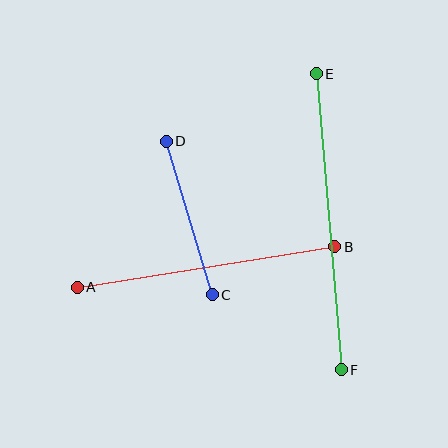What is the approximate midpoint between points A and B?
The midpoint is at approximately (206, 267) pixels.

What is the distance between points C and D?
The distance is approximately 160 pixels.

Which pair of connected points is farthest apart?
Points E and F are farthest apart.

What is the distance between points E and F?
The distance is approximately 297 pixels.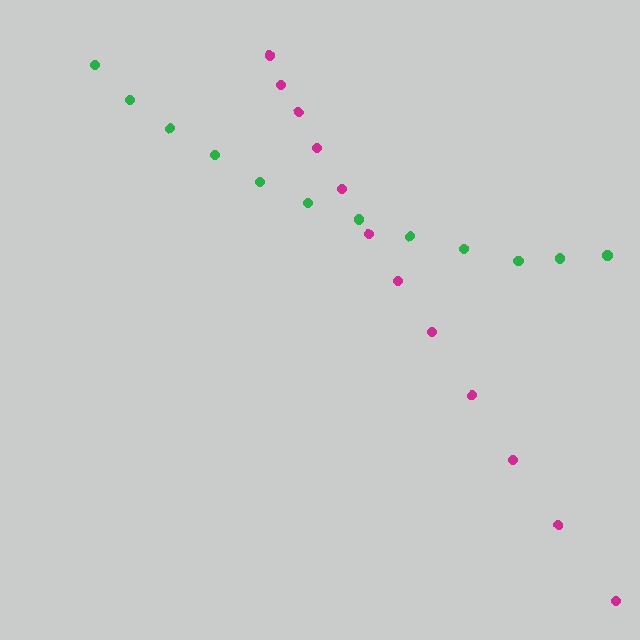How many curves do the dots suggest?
There are 2 distinct paths.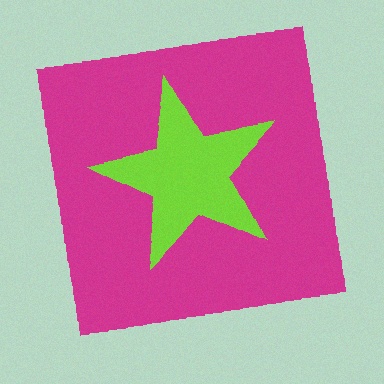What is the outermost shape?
The magenta square.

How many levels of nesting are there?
2.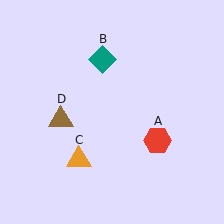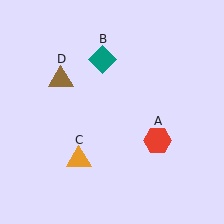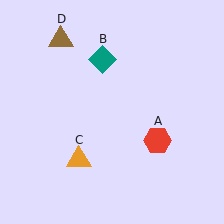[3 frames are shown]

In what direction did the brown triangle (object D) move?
The brown triangle (object D) moved up.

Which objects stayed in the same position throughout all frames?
Red hexagon (object A) and teal diamond (object B) and orange triangle (object C) remained stationary.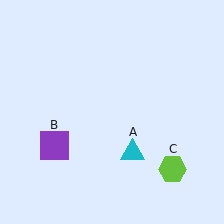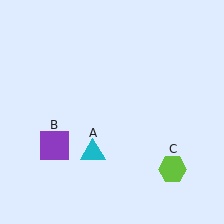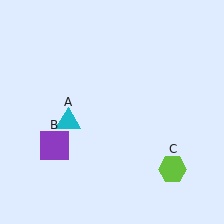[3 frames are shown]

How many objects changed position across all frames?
1 object changed position: cyan triangle (object A).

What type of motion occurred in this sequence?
The cyan triangle (object A) rotated clockwise around the center of the scene.